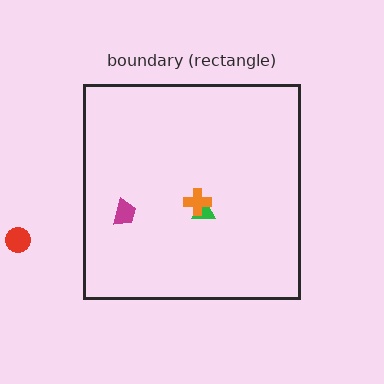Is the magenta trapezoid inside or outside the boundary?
Inside.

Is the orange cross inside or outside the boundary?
Inside.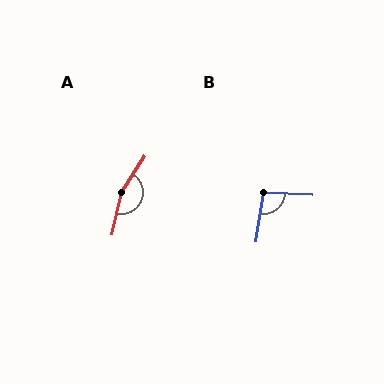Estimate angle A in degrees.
Approximately 160 degrees.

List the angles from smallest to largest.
B (96°), A (160°).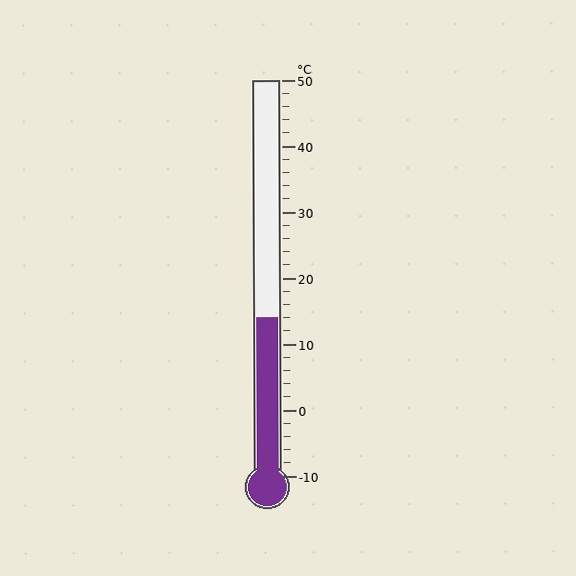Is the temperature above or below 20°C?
The temperature is below 20°C.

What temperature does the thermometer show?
The thermometer shows approximately 14°C.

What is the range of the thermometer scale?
The thermometer scale ranges from -10°C to 50°C.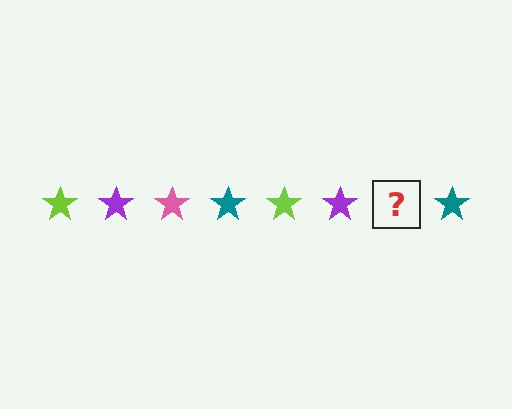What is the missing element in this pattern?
The missing element is a pink star.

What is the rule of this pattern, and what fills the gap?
The rule is that the pattern cycles through lime, purple, pink, teal stars. The gap should be filled with a pink star.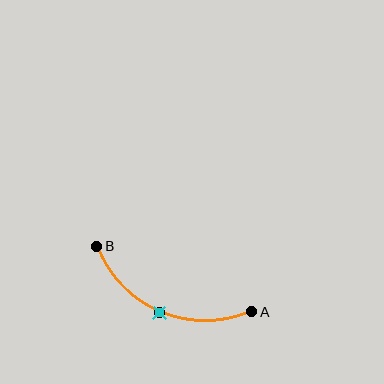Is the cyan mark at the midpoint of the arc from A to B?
Yes. The cyan mark lies on the arc at equal arc-length from both A and B — it is the arc midpoint.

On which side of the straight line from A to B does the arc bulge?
The arc bulges below the straight line connecting A and B.